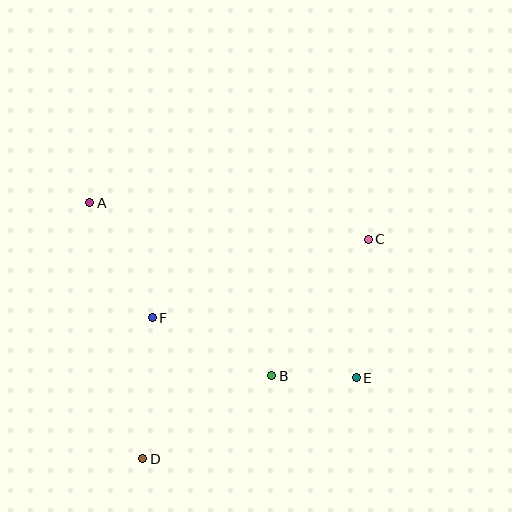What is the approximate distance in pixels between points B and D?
The distance between B and D is approximately 154 pixels.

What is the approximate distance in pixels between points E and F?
The distance between E and F is approximately 213 pixels.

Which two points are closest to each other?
Points B and E are closest to each other.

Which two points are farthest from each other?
Points A and E are farthest from each other.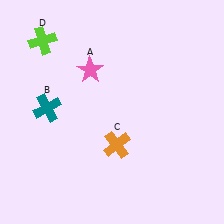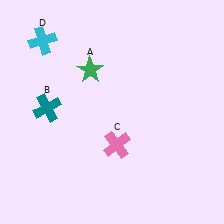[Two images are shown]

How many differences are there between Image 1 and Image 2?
There are 3 differences between the two images.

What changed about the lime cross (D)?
In Image 1, D is lime. In Image 2, it changed to cyan.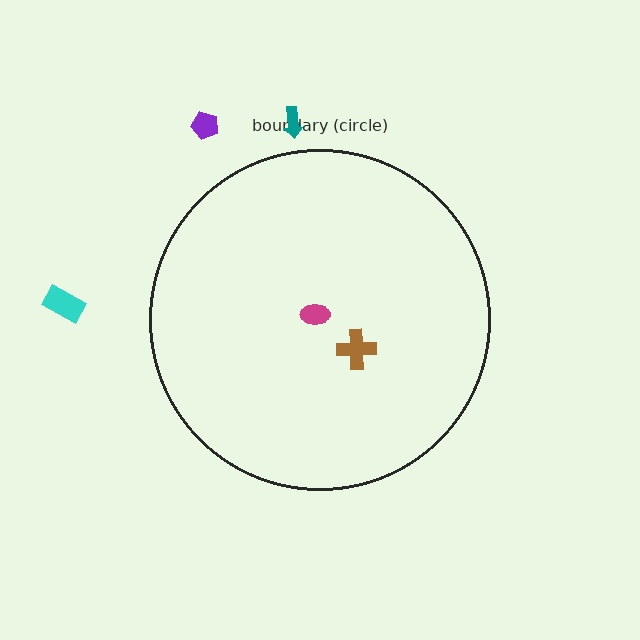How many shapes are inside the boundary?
2 inside, 3 outside.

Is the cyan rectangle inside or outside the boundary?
Outside.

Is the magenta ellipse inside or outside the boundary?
Inside.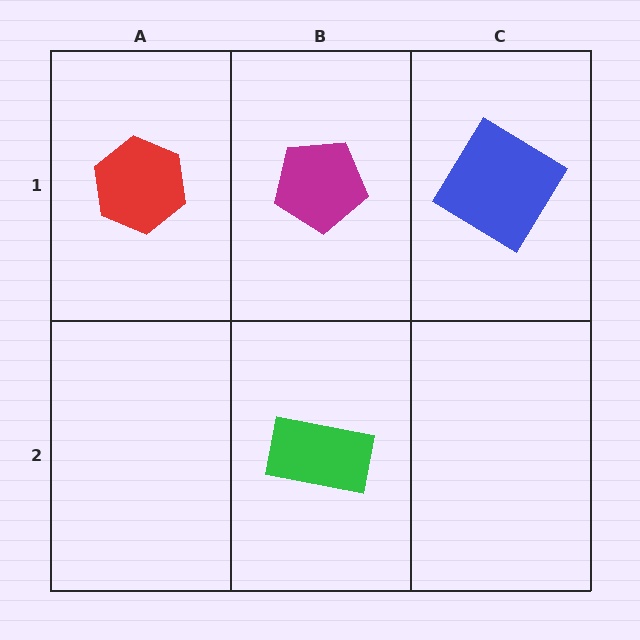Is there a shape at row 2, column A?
No, that cell is empty.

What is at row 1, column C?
A blue diamond.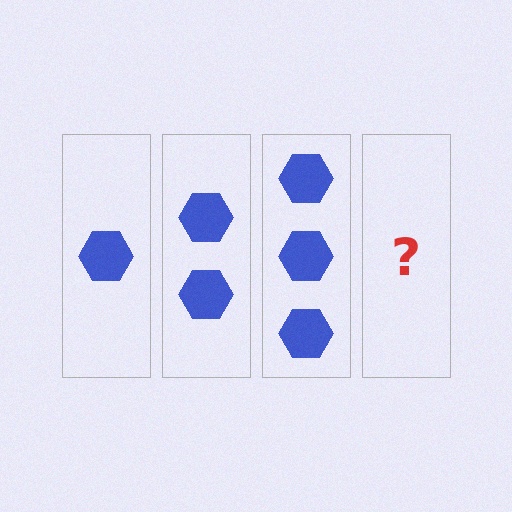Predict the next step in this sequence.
The next step is 4 hexagons.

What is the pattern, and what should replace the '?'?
The pattern is that each step adds one more hexagon. The '?' should be 4 hexagons.